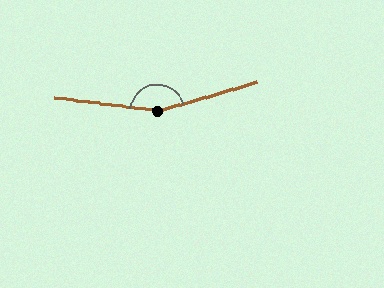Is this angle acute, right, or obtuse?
It is obtuse.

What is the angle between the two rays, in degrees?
Approximately 156 degrees.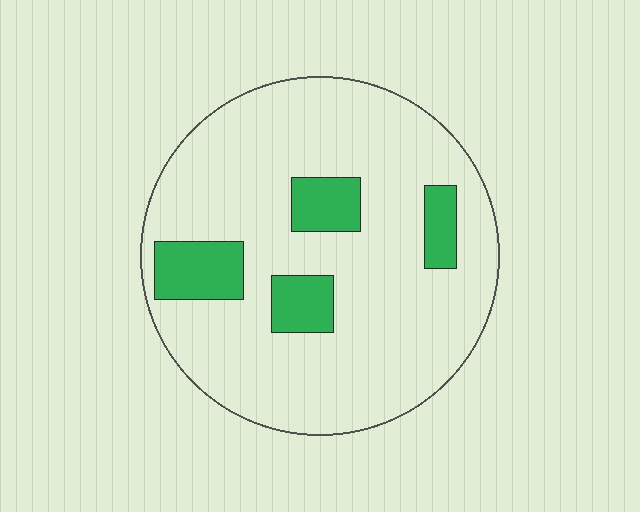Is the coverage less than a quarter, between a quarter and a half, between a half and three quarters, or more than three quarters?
Less than a quarter.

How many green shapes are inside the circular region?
4.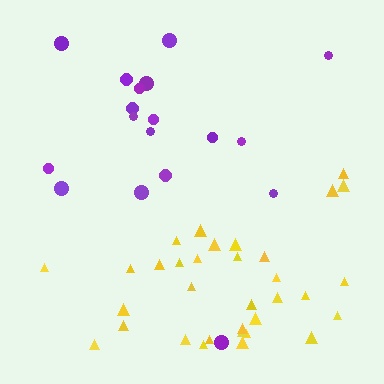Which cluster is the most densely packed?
Yellow.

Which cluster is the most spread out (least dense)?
Purple.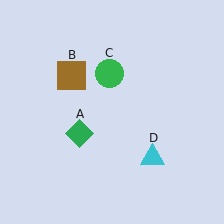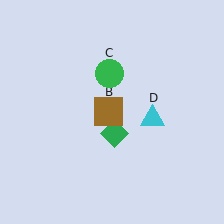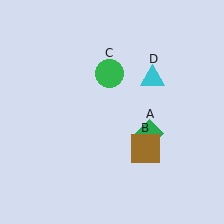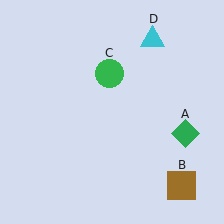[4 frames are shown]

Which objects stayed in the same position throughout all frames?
Green circle (object C) remained stationary.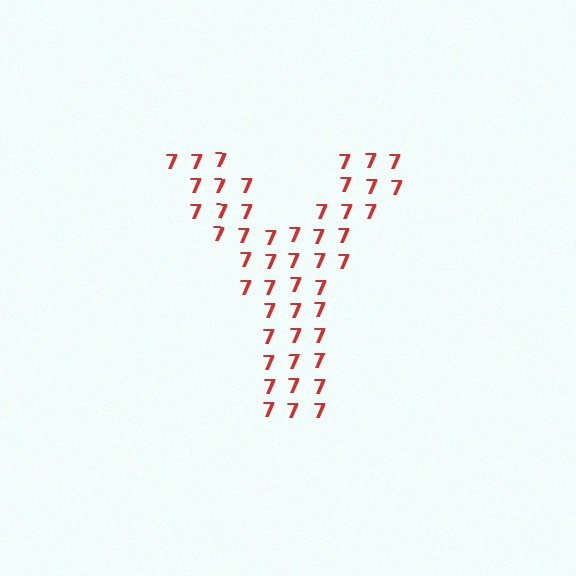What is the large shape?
The large shape is the letter Y.